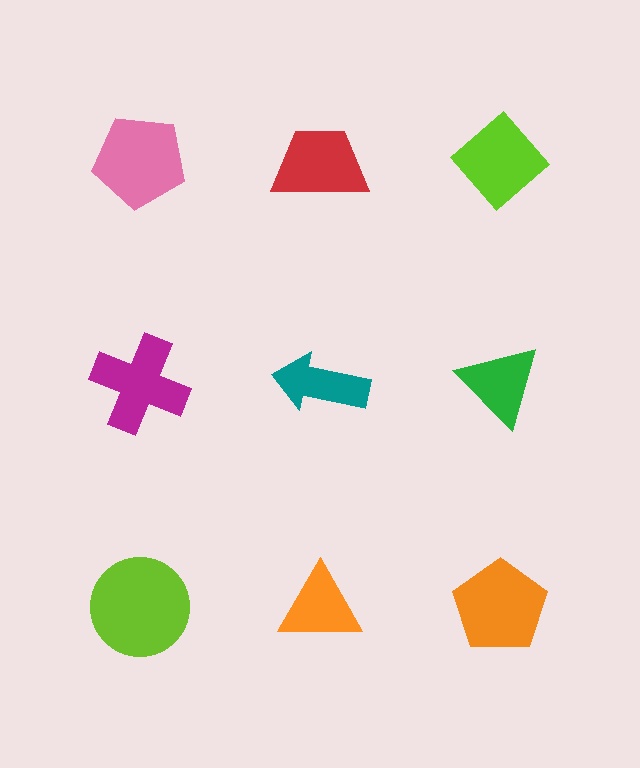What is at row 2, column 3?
A green triangle.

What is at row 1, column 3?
A lime diamond.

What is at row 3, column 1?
A lime circle.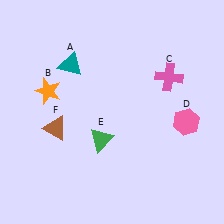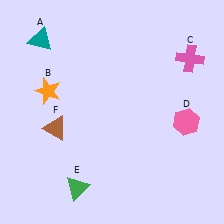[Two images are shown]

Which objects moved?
The objects that moved are: the teal triangle (A), the pink cross (C), the green triangle (E).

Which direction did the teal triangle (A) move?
The teal triangle (A) moved left.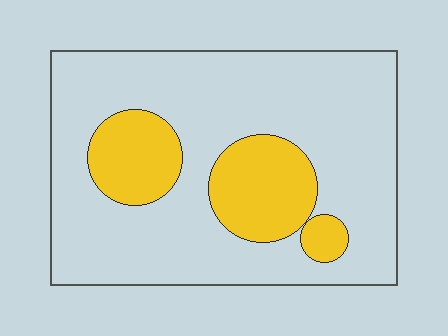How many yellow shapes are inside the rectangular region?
3.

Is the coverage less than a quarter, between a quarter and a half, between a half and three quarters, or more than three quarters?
Less than a quarter.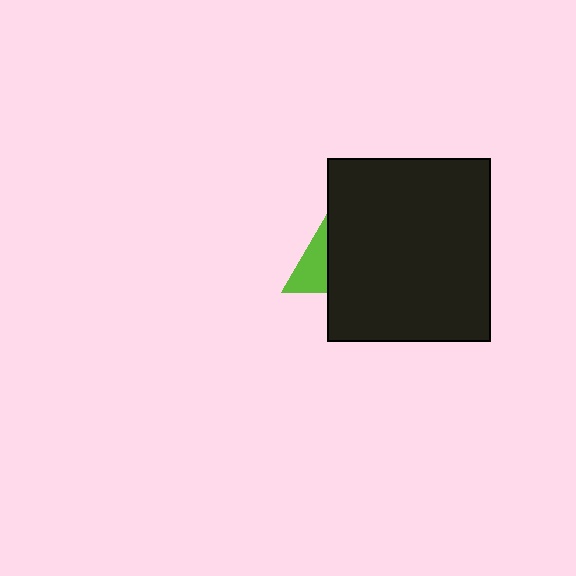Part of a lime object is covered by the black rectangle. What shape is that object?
It is a triangle.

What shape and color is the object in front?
The object in front is a black rectangle.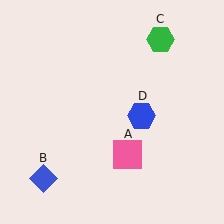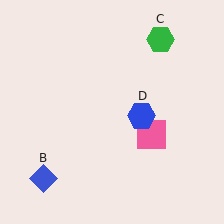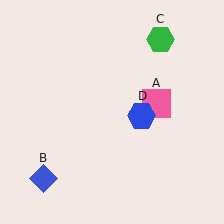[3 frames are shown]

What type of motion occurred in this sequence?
The pink square (object A) rotated counterclockwise around the center of the scene.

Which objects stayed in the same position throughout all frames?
Blue diamond (object B) and green hexagon (object C) and blue hexagon (object D) remained stationary.